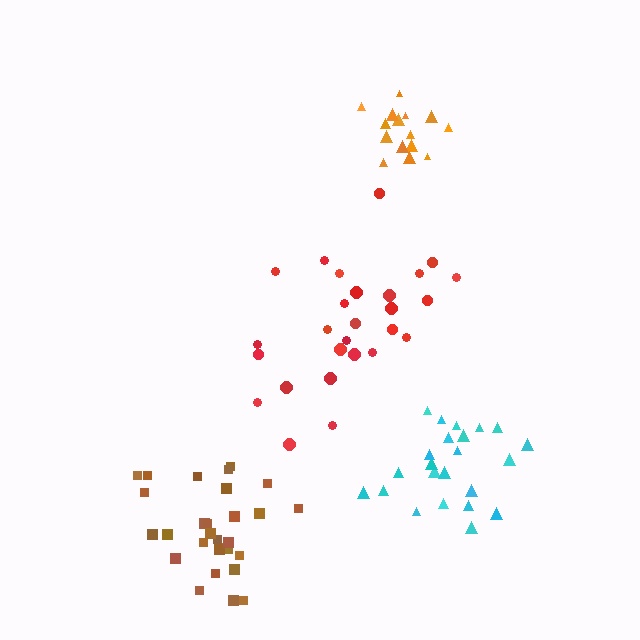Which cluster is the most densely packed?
Orange.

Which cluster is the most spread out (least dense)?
Red.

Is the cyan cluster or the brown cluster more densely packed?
Brown.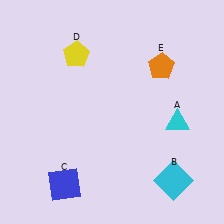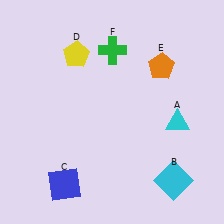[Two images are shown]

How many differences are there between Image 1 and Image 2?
There is 1 difference between the two images.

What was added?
A green cross (F) was added in Image 2.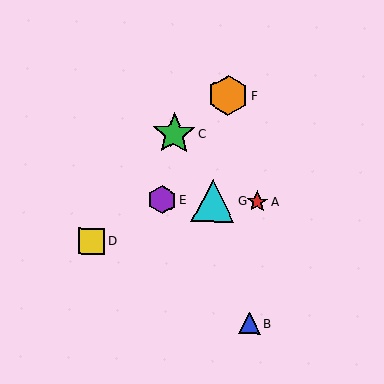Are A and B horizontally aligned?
No, A is at y≈202 and B is at y≈323.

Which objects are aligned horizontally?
Objects A, E, G are aligned horizontally.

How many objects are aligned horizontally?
3 objects (A, E, G) are aligned horizontally.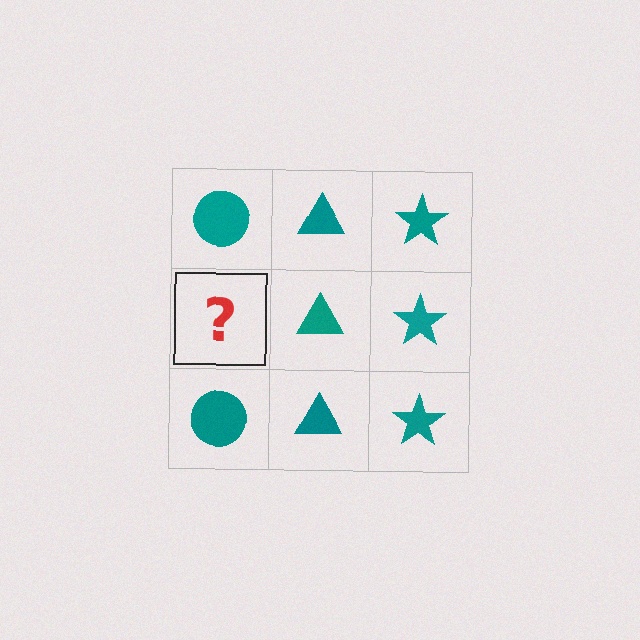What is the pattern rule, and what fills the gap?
The rule is that each column has a consistent shape. The gap should be filled with a teal circle.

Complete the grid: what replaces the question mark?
The question mark should be replaced with a teal circle.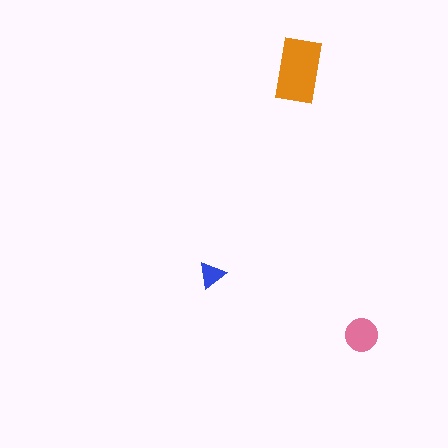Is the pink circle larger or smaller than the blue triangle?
Larger.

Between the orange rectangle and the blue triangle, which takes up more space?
The orange rectangle.